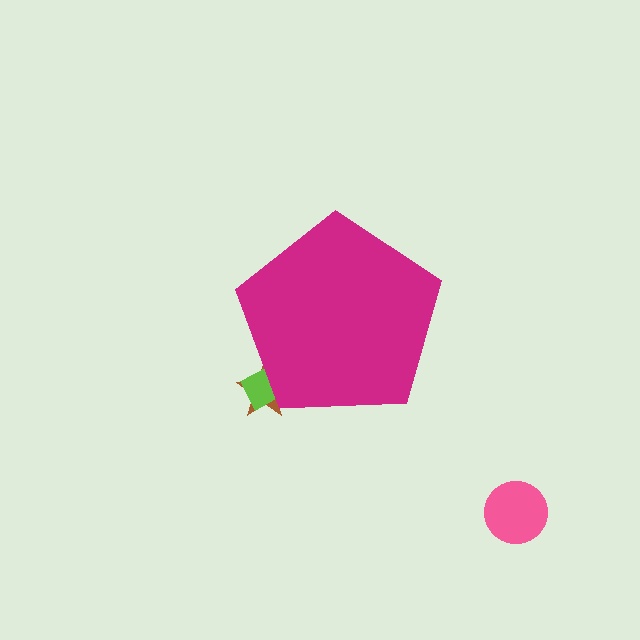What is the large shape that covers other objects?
A magenta pentagon.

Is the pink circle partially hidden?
No, the pink circle is fully visible.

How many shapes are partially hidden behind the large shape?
2 shapes are partially hidden.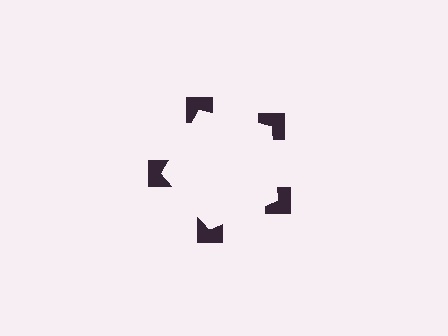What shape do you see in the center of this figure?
An illusory pentagon — its edges are inferred from the aligned wedge cuts in the notched squares, not physically drawn.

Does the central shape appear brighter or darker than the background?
It typically appears slightly brighter than the background, even though no actual brightness change is drawn.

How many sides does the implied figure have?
5 sides.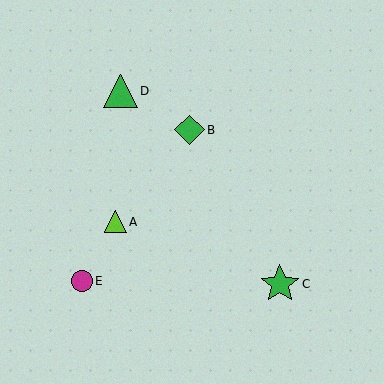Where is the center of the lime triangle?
The center of the lime triangle is at (115, 222).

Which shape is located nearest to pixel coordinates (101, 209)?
The lime triangle (labeled A) at (115, 222) is nearest to that location.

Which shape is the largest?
The green star (labeled C) is the largest.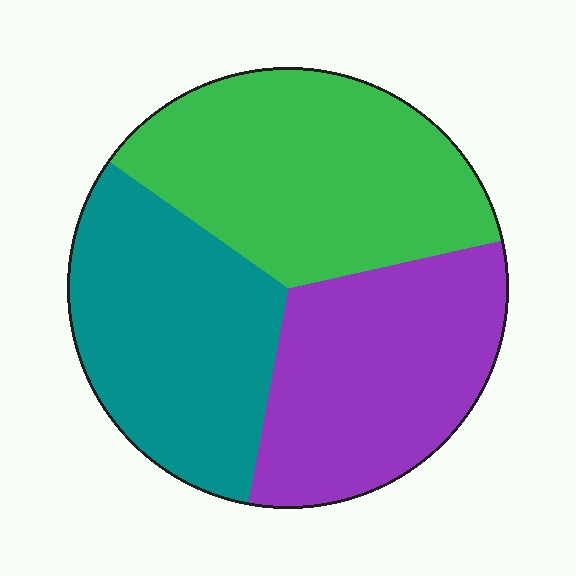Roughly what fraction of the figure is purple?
Purple takes up between a quarter and a half of the figure.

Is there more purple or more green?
Green.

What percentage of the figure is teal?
Teal covers around 30% of the figure.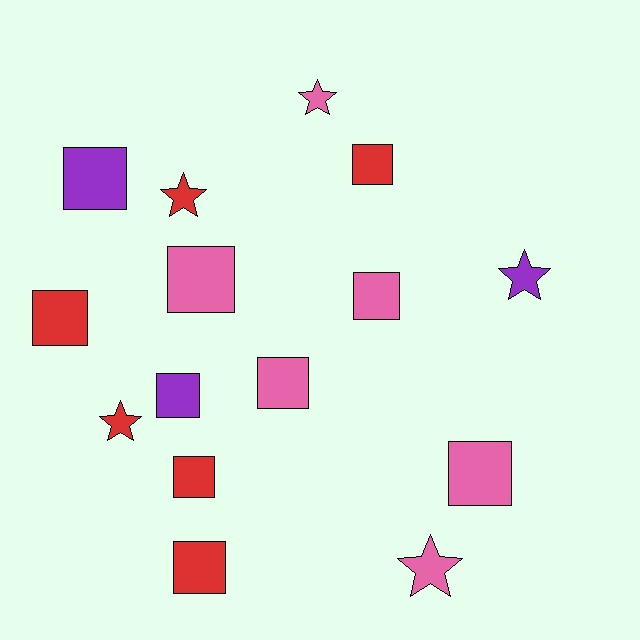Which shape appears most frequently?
Square, with 10 objects.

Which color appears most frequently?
Pink, with 6 objects.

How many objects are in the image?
There are 15 objects.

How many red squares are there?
There are 4 red squares.